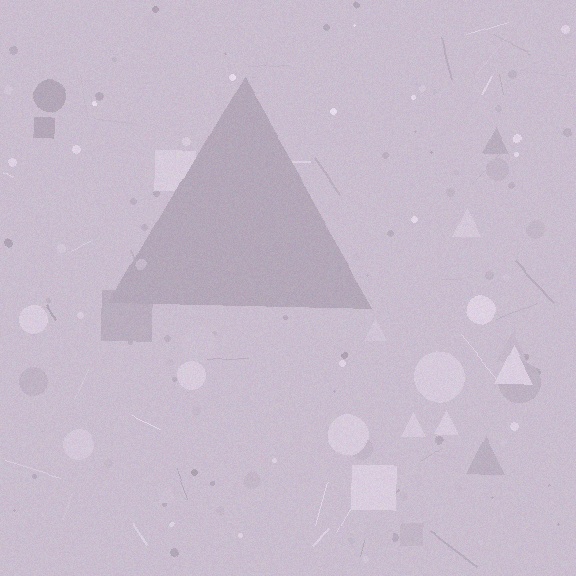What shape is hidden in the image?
A triangle is hidden in the image.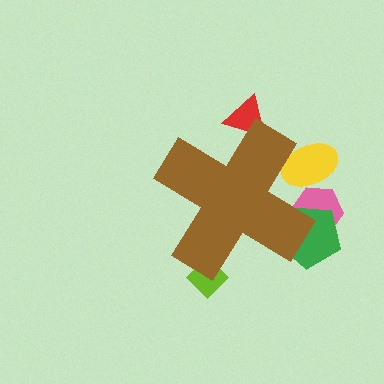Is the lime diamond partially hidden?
Yes, the lime diamond is partially hidden behind the brown cross.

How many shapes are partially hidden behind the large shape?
5 shapes are partially hidden.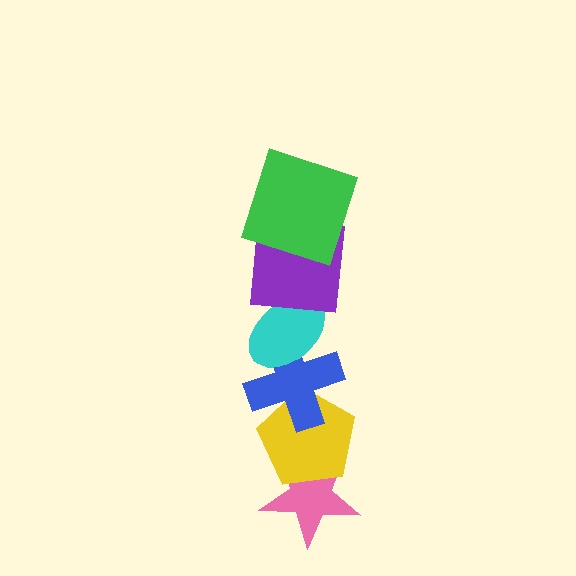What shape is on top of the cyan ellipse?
The purple square is on top of the cyan ellipse.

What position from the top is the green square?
The green square is 1st from the top.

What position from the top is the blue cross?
The blue cross is 4th from the top.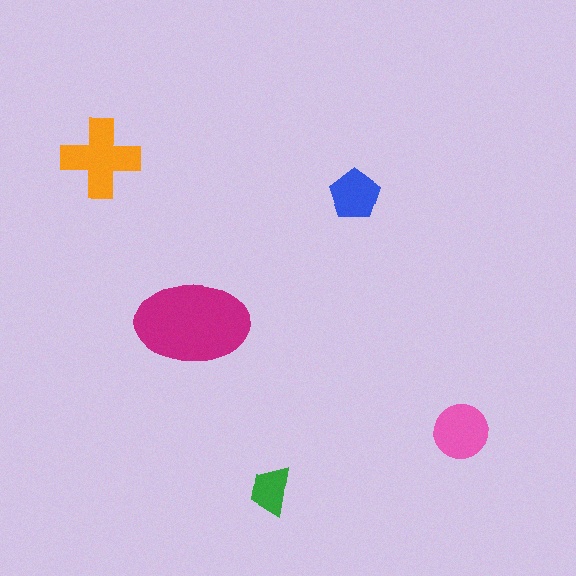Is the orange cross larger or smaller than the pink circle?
Larger.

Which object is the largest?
The magenta ellipse.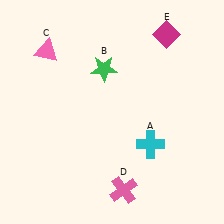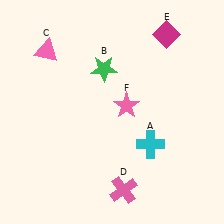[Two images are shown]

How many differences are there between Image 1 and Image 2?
There is 1 difference between the two images.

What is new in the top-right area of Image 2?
A pink star (F) was added in the top-right area of Image 2.